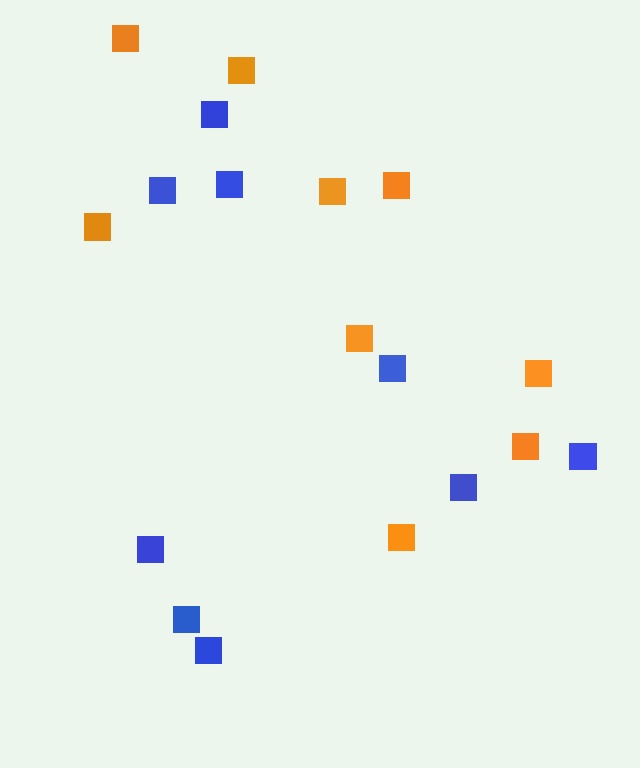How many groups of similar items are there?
There are 2 groups: one group of orange squares (9) and one group of blue squares (9).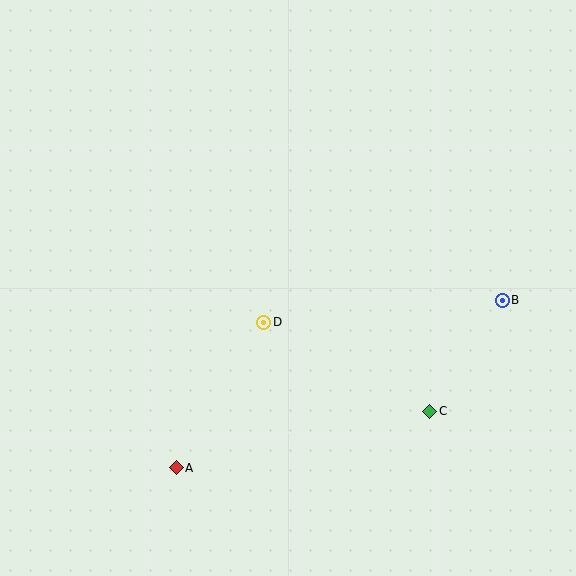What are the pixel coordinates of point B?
Point B is at (502, 300).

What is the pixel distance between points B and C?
The distance between B and C is 133 pixels.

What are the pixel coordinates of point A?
Point A is at (176, 468).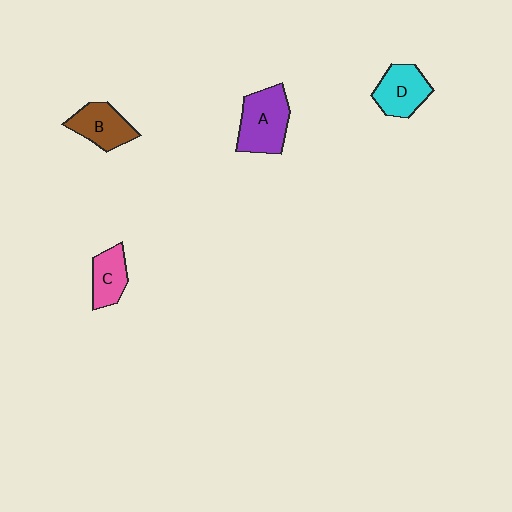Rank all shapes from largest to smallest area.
From largest to smallest: A (purple), D (cyan), B (brown), C (pink).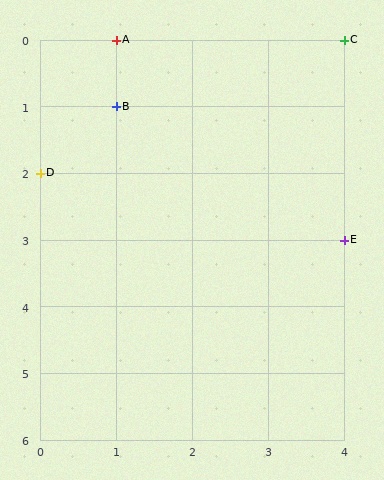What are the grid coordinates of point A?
Point A is at grid coordinates (1, 0).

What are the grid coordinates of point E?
Point E is at grid coordinates (4, 3).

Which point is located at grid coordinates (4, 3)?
Point E is at (4, 3).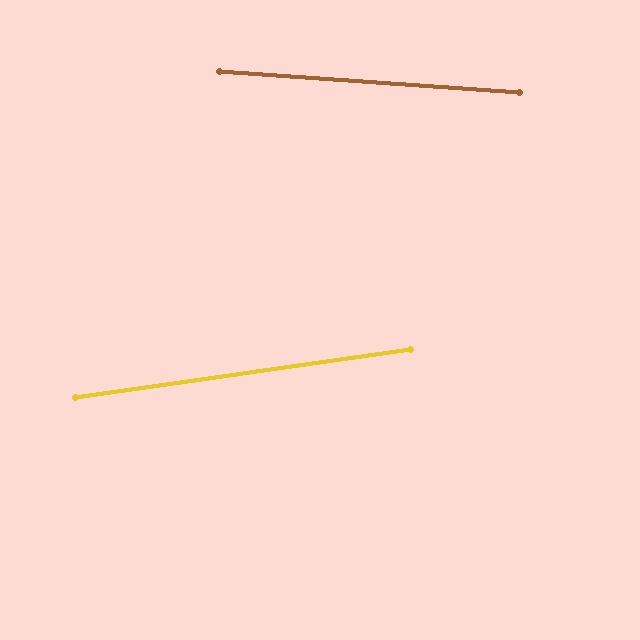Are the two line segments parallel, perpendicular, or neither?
Neither parallel nor perpendicular — they differ by about 12°.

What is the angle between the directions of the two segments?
Approximately 12 degrees.